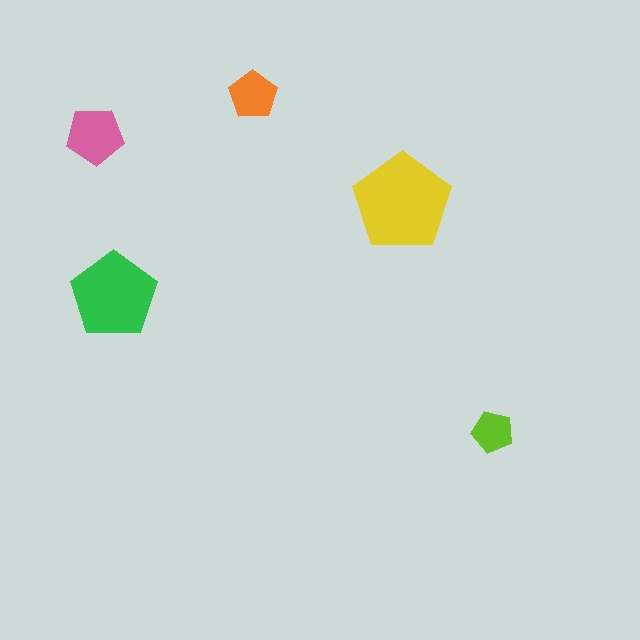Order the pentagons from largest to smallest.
the yellow one, the green one, the pink one, the orange one, the lime one.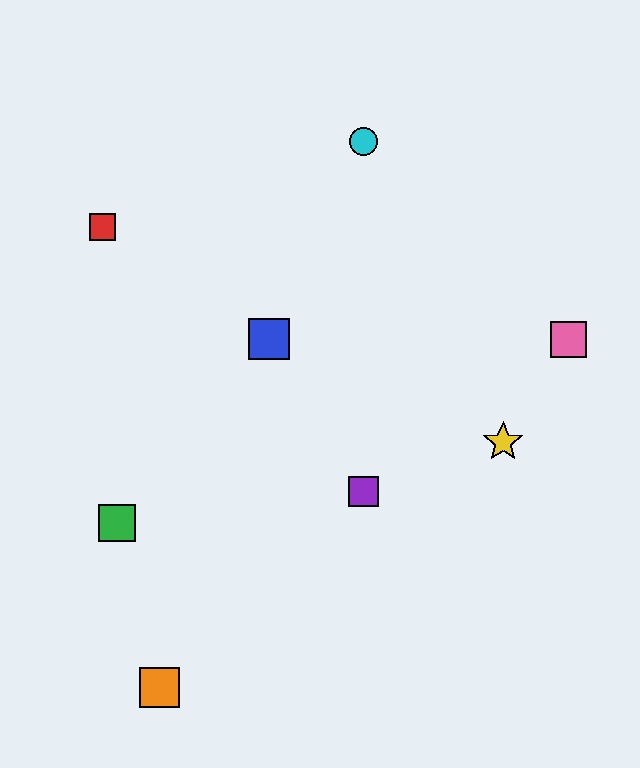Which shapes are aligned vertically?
The purple square, the cyan circle are aligned vertically.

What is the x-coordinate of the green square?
The green square is at x≈117.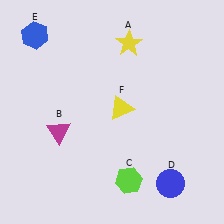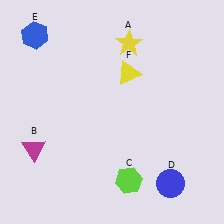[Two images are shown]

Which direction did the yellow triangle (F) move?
The yellow triangle (F) moved up.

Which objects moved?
The objects that moved are: the magenta triangle (B), the yellow triangle (F).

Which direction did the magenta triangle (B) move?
The magenta triangle (B) moved left.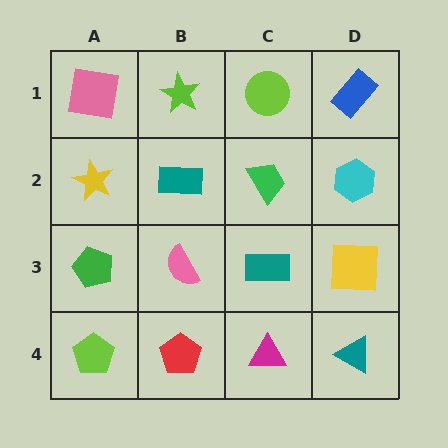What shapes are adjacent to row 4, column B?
A pink semicircle (row 3, column B), a lime pentagon (row 4, column A), a magenta triangle (row 4, column C).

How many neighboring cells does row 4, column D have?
2.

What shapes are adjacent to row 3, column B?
A teal rectangle (row 2, column B), a red pentagon (row 4, column B), a green pentagon (row 3, column A), a teal rectangle (row 3, column C).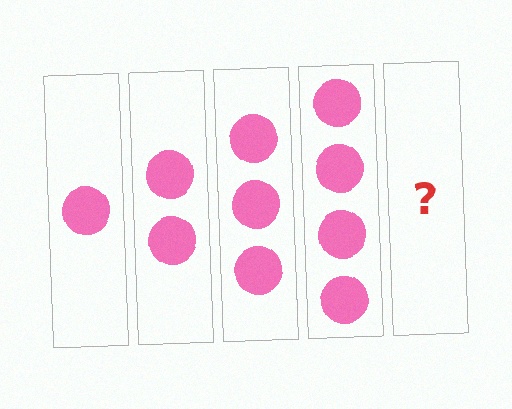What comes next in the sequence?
The next element should be 5 circles.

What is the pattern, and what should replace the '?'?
The pattern is that each step adds one more circle. The '?' should be 5 circles.